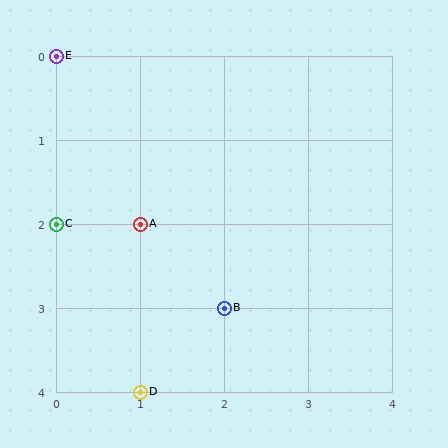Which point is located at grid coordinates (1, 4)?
Point D is at (1, 4).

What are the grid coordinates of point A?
Point A is at grid coordinates (1, 2).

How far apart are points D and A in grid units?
Points D and A are 2 rows apart.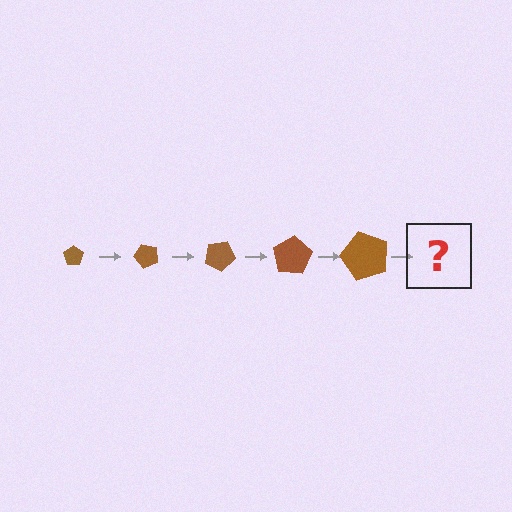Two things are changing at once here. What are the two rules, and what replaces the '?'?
The two rules are that the pentagon grows larger each step and it rotates 50 degrees each step. The '?' should be a pentagon, larger than the previous one and rotated 250 degrees from the start.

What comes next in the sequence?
The next element should be a pentagon, larger than the previous one and rotated 250 degrees from the start.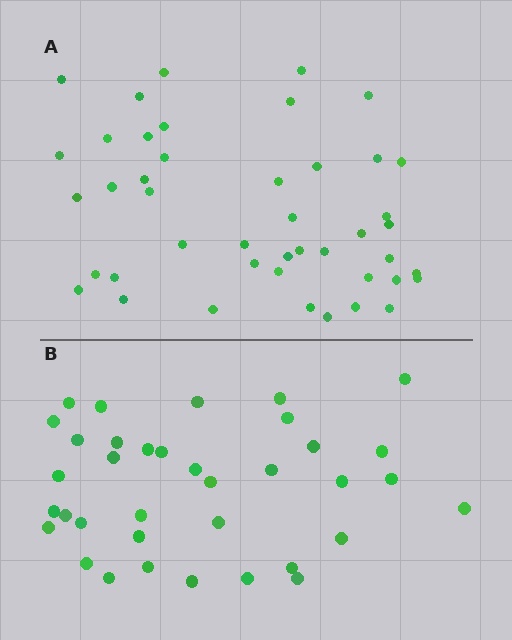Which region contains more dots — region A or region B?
Region A (the top region) has more dots.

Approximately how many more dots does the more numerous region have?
Region A has roughly 8 or so more dots than region B.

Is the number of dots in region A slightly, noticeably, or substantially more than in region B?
Region A has only slightly more — the two regions are fairly close. The ratio is roughly 1.2 to 1.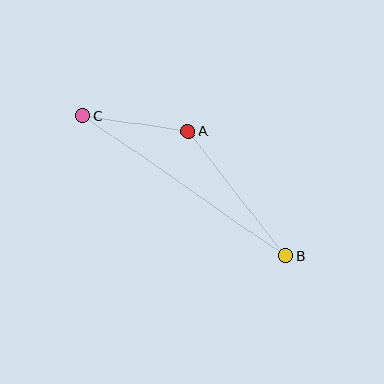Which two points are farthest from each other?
Points B and C are farthest from each other.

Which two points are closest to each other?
Points A and C are closest to each other.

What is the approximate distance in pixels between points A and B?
The distance between A and B is approximately 158 pixels.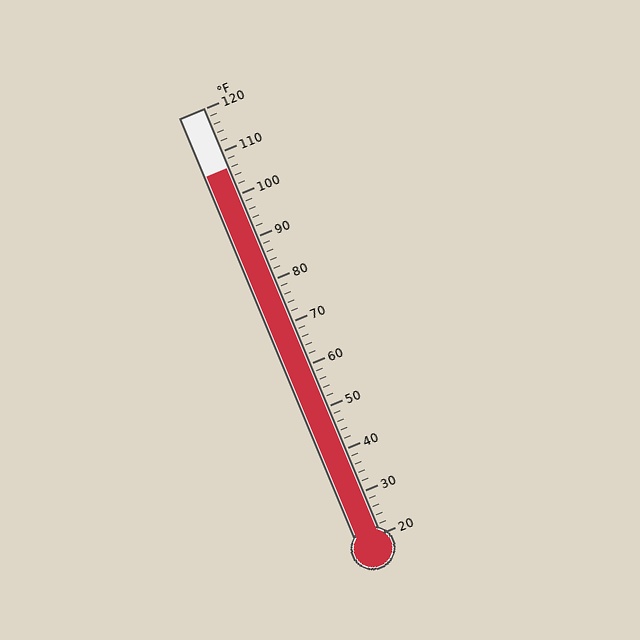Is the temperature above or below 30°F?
The temperature is above 30°F.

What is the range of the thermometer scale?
The thermometer scale ranges from 20°F to 120°F.